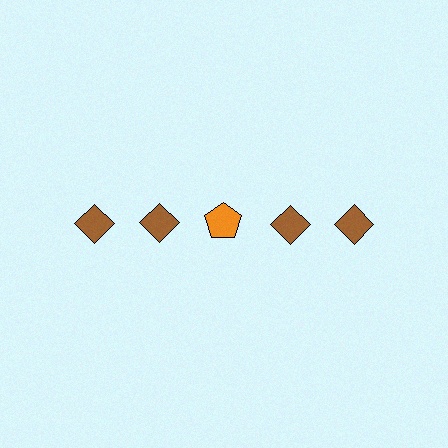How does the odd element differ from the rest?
It differs in both color (orange instead of brown) and shape (pentagon instead of diamond).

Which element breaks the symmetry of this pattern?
The orange pentagon in the top row, center column breaks the symmetry. All other shapes are brown diamonds.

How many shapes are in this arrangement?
There are 5 shapes arranged in a grid pattern.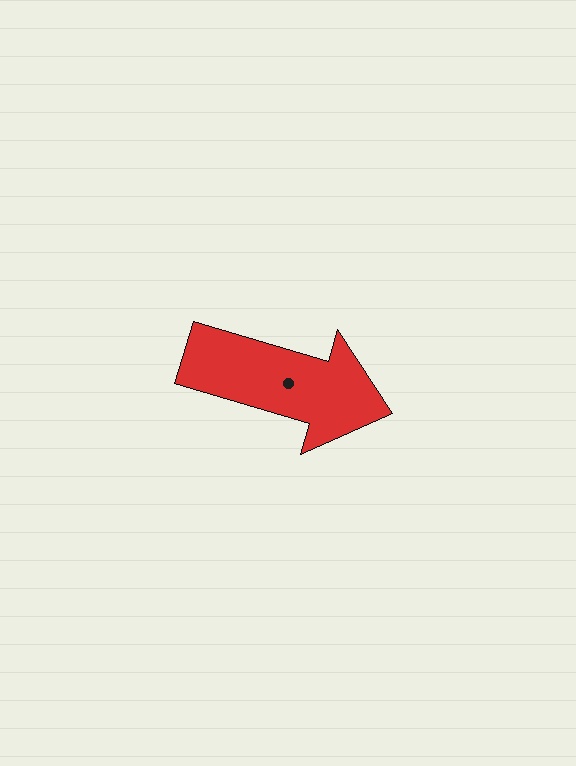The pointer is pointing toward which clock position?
Roughly 4 o'clock.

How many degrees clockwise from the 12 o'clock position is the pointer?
Approximately 106 degrees.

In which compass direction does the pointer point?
East.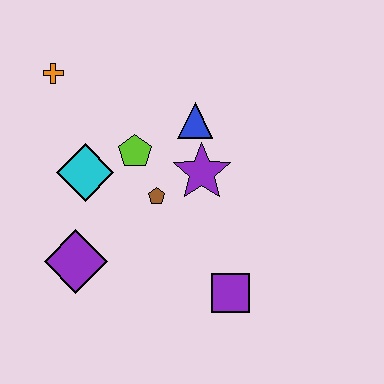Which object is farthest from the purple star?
The orange cross is farthest from the purple star.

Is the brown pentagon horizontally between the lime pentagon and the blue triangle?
Yes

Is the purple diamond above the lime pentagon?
No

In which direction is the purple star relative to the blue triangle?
The purple star is below the blue triangle.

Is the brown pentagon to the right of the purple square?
No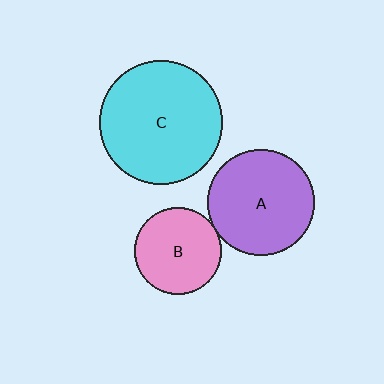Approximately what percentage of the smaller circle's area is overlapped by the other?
Approximately 5%.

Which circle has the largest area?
Circle C (cyan).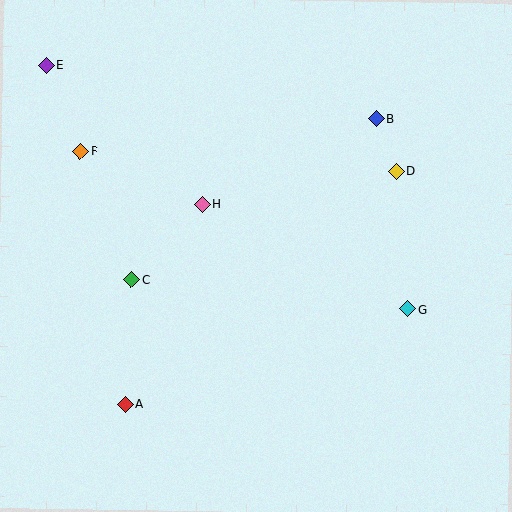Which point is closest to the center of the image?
Point H at (202, 204) is closest to the center.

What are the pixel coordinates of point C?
Point C is at (131, 280).